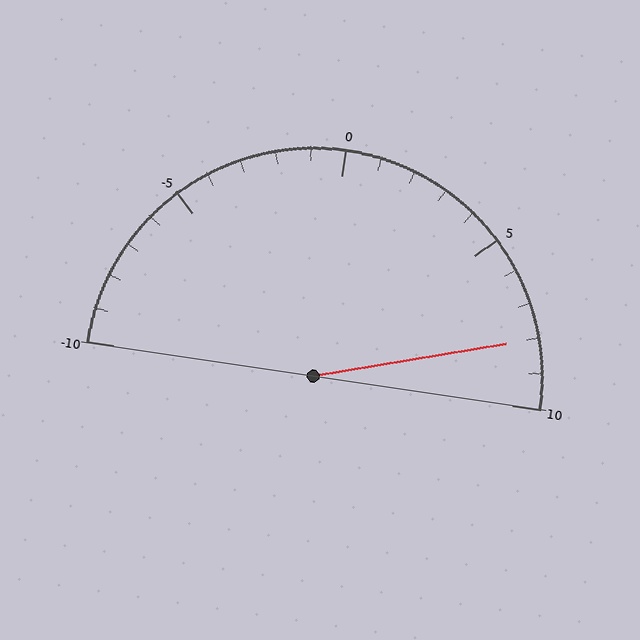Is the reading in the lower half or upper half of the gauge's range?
The reading is in the upper half of the range (-10 to 10).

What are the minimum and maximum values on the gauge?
The gauge ranges from -10 to 10.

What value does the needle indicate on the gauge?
The needle indicates approximately 8.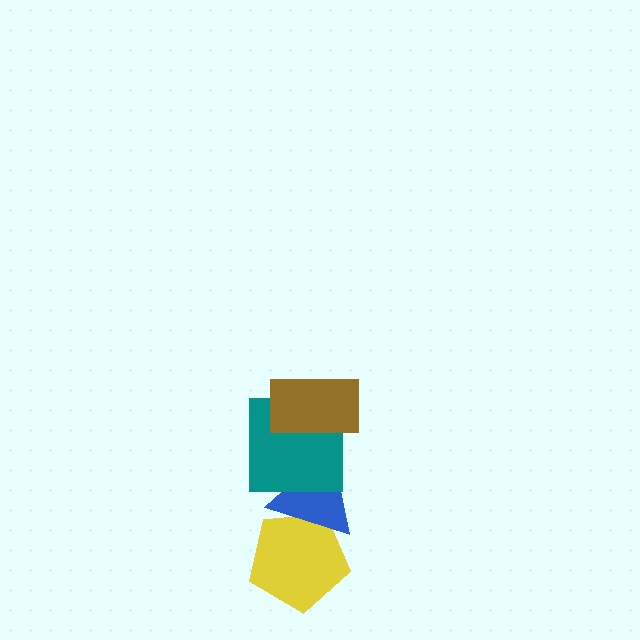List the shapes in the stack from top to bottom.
From top to bottom: the brown rectangle, the teal square, the blue triangle, the yellow pentagon.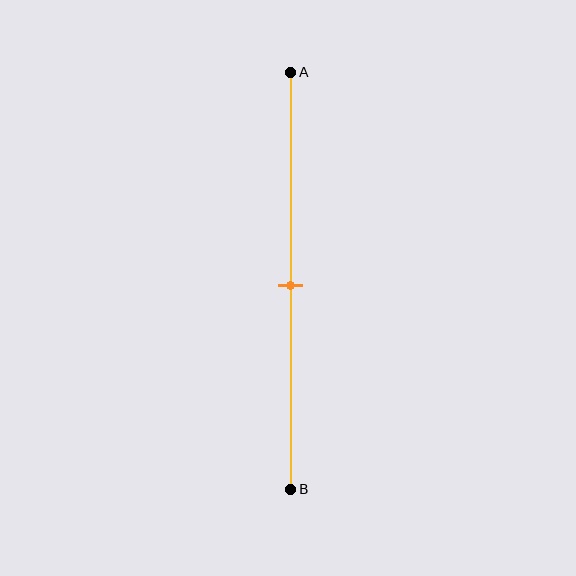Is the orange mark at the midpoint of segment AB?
Yes, the mark is approximately at the midpoint.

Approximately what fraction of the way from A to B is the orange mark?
The orange mark is approximately 50% of the way from A to B.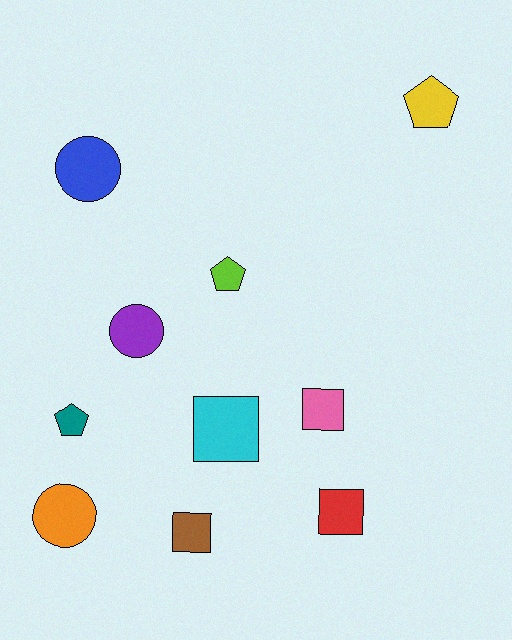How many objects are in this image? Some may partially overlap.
There are 10 objects.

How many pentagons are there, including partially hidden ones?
There are 3 pentagons.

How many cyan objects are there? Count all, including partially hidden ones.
There is 1 cyan object.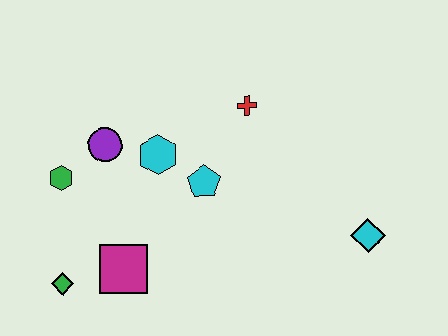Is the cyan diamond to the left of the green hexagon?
No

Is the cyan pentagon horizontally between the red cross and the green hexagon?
Yes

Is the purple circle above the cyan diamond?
Yes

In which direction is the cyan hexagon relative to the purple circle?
The cyan hexagon is to the right of the purple circle.